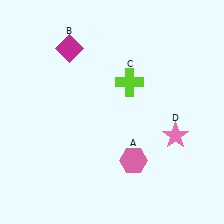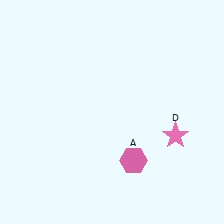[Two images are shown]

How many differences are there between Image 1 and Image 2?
There are 2 differences between the two images.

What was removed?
The lime cross (C), the magenta diamond (B) were removed in Image 2.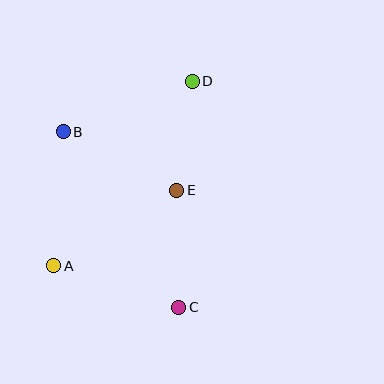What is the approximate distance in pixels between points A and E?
The distance between A and E is approximately 145 pixels.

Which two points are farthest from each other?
Points A and D are farthest from each other.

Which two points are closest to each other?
Points D and E are closest to each other.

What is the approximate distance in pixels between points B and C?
The distance between B and C is approximately 210 pixels.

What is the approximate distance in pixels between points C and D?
The distance between C and D is approximately 227 pixels.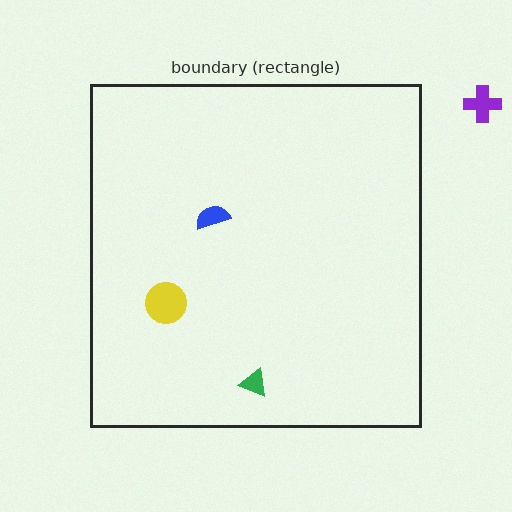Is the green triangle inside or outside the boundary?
Inside.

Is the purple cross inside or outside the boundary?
Outside.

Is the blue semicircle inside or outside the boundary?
Inside.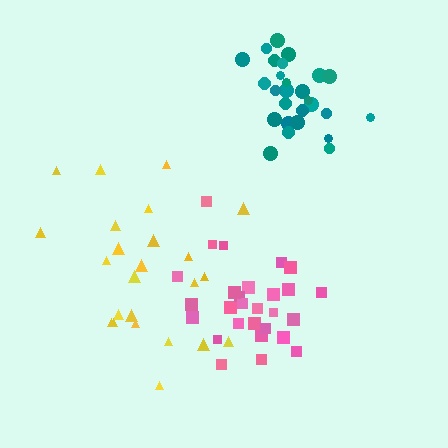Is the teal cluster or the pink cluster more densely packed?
Teal.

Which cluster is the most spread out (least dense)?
Yellow.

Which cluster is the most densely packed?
Teal.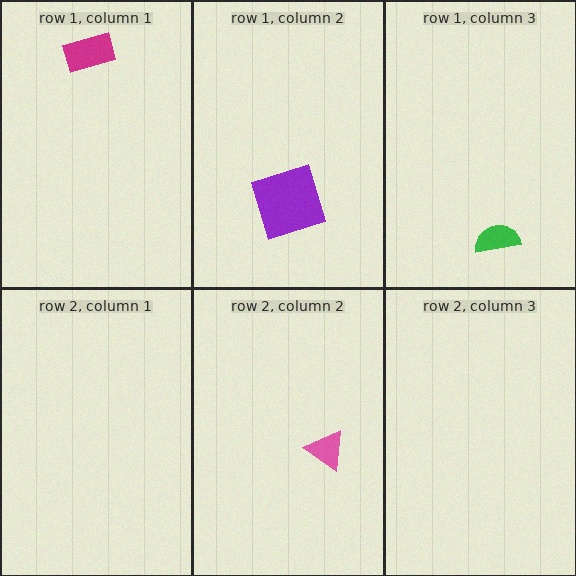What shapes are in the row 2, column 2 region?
The pink triangle.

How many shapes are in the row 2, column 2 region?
1.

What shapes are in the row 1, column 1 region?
The magenta rectangle.